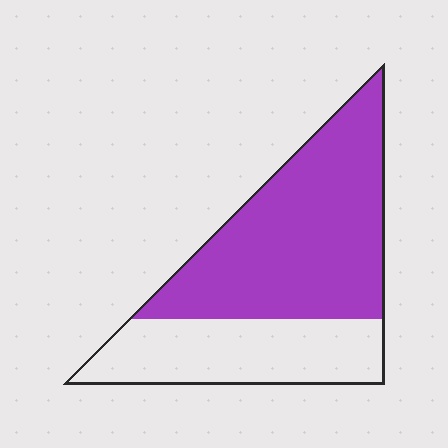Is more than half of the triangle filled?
Yes.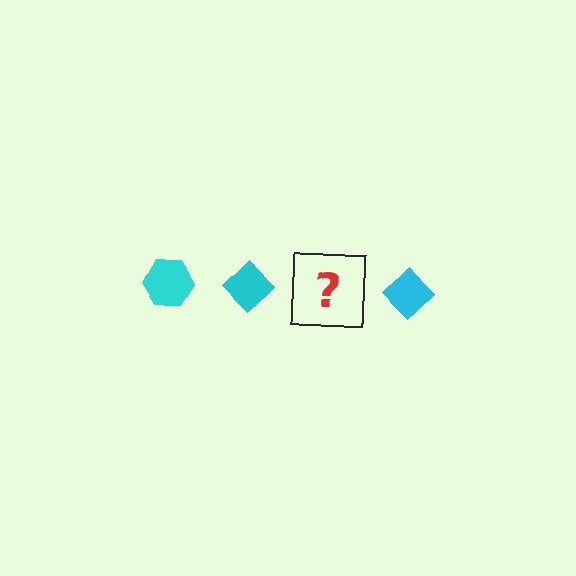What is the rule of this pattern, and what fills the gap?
The rule is that the pattern cycles through hexagon, diamond shapes in cyan. The gap should be filled with a cyan hexagon.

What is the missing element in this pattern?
The missing element is a cyan hexagon.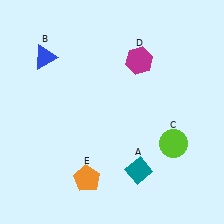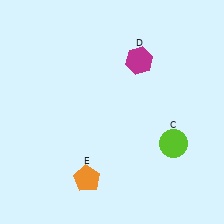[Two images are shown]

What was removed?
The teal diamond (A), the blue triangle (B) were removed in Image 2.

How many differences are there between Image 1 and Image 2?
There are 2 differences between the two images.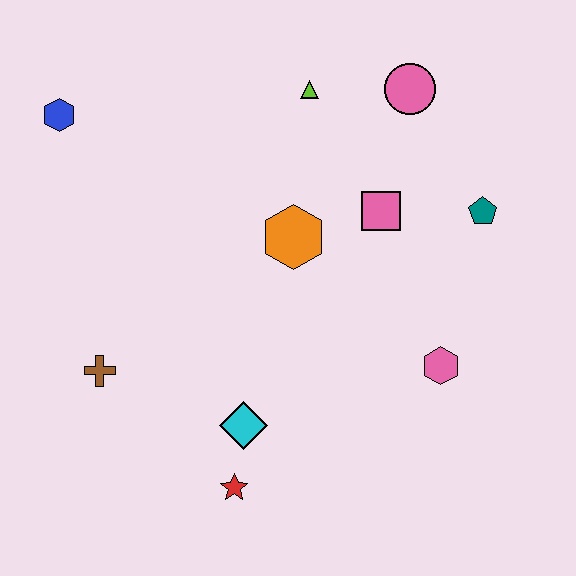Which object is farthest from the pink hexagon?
The blue hexagon is farthest from the pink hexagon.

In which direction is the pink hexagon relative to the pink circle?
The pink hexagon is below the pink circle.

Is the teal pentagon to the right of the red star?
Yes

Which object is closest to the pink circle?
The lime triangle is closest to the pink circle.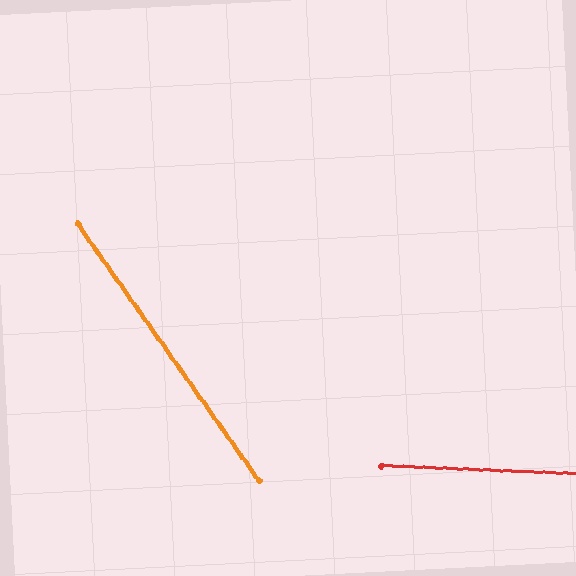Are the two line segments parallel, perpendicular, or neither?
Neither parallel nor perpendicular — they differ by about 52°.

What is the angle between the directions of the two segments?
Approximately 52 degrees.